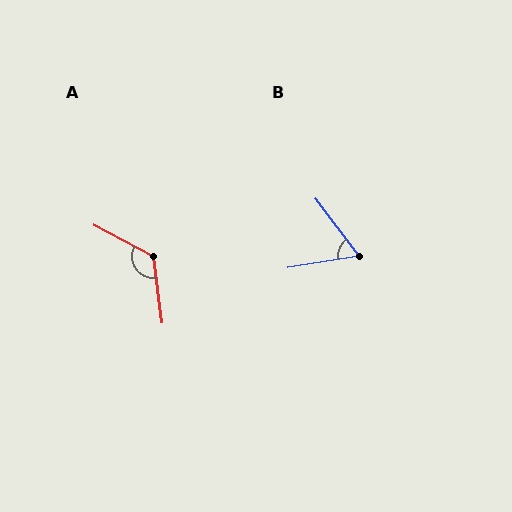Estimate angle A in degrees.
Approximately 125 degrees.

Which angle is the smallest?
B, at approximately 62 degrees.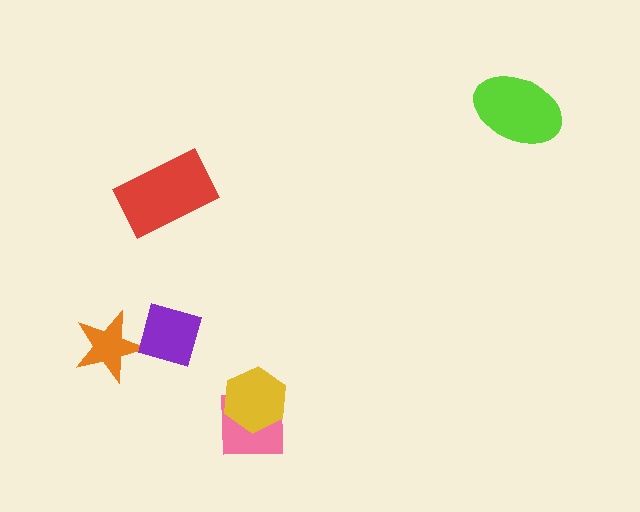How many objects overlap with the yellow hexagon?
1 object overlaps with the yellow hexagon.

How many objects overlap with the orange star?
0 objects overlap with the orange star.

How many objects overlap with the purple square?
0 objects overlap with the purple square.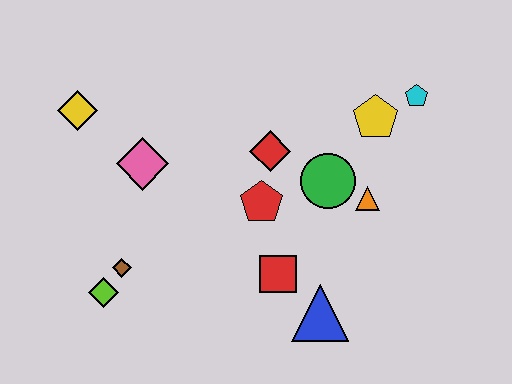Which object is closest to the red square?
The blue triangle is closest to the red square.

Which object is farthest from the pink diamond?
The cyan pentagon is farthest from the pink diamond.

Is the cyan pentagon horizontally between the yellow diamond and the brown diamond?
No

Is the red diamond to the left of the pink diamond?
No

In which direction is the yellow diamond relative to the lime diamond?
The yellow diamond is above the lime diamond.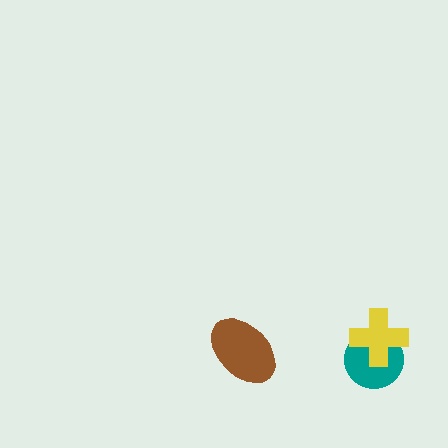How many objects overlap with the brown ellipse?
0 objects overlap with the brown ellipse.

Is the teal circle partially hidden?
Yes, it is partially covered by another shape.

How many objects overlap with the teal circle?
1 object overlaps with the teal circle.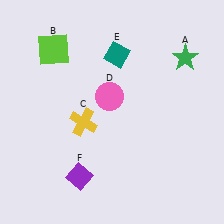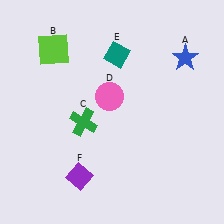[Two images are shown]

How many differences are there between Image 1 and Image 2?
There are 2 differences between the two images.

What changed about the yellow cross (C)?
In Image 1, C is yellow. In Image 2, it changed to green.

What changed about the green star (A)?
In Image 1, A is green. In Image 2, it changed to blue.